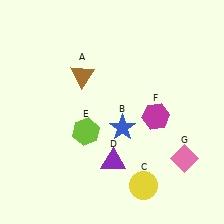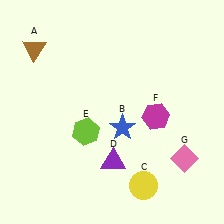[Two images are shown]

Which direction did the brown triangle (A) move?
The brown triangle (A) moved left.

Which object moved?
The brown triangle (A) moved left.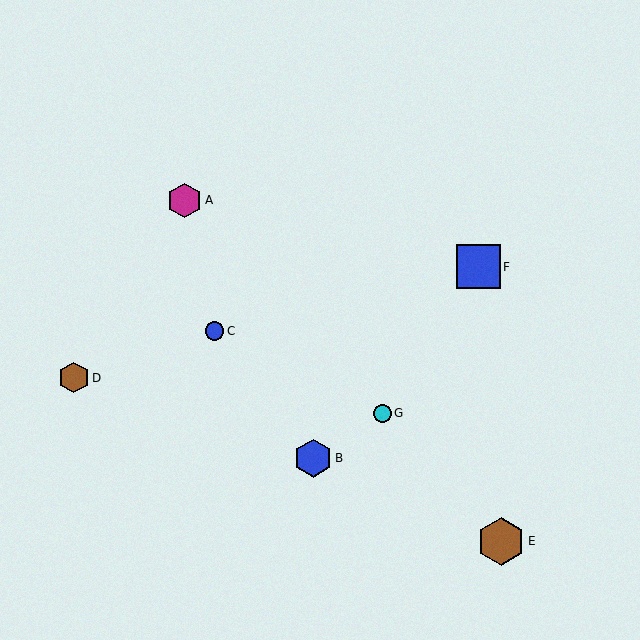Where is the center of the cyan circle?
The center of the cyan circle is at (382, 413).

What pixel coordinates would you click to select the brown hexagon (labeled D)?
Click at (74, 378) to select the brown hexagon D.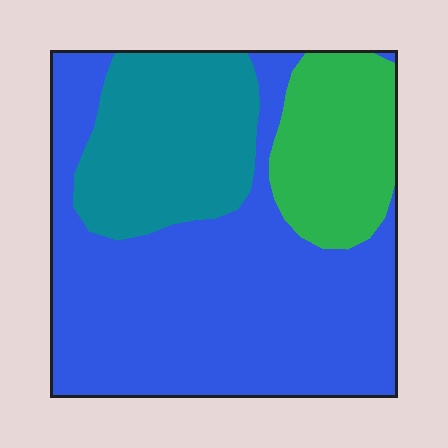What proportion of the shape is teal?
Teal takes up about one quarter (1/4) of the shape.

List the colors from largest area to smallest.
From largest to smallest: blue, teal, green.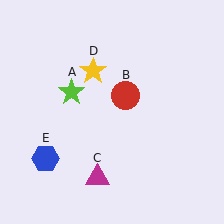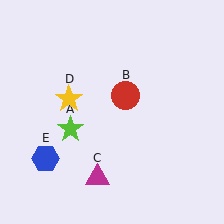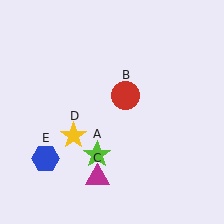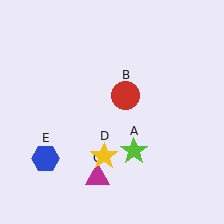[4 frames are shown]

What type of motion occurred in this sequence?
The lime star (object A), yellow star (object D) rotated counterclockwise around the center of the scene.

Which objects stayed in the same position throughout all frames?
Red circle (object B) and magenta triangle (object C) and blue hexagon (object E) remained stationary.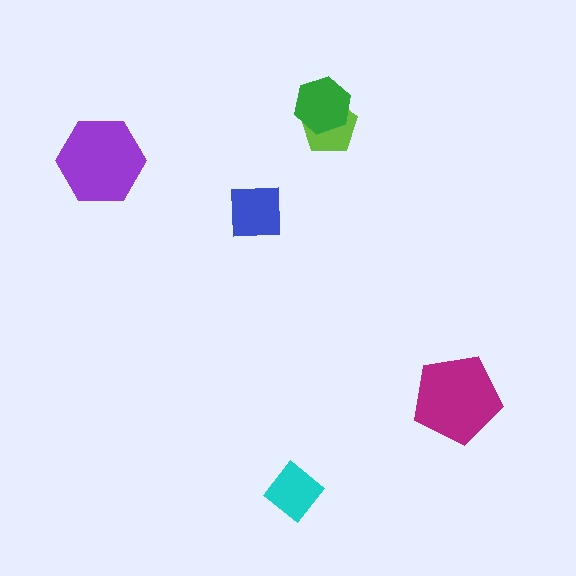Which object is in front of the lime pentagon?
The green hexagon is in front of the lime pentagon.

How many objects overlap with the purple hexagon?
0 objects overlap with the purple hexagon.